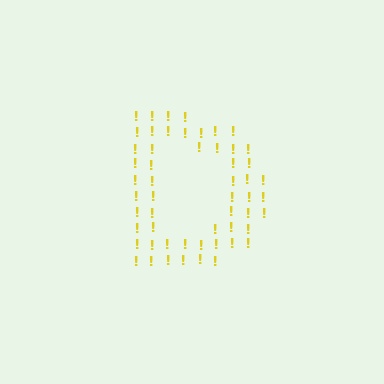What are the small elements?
The small elements are exclamation marks.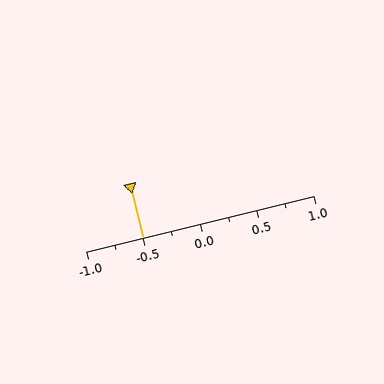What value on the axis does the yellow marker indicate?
The marker indicates approximately -0.5.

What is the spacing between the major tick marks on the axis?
The major ticks are spaced 0.5 apart.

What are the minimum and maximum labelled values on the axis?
The axis runs from -1.0 to 1.0.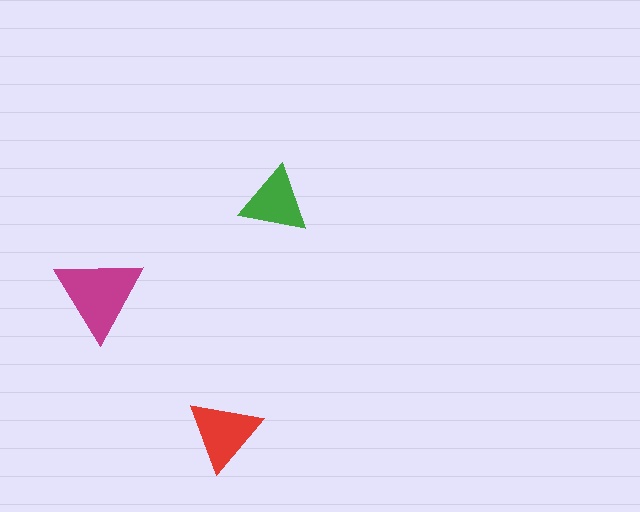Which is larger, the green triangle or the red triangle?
The red one.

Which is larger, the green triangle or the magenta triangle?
The magenta one.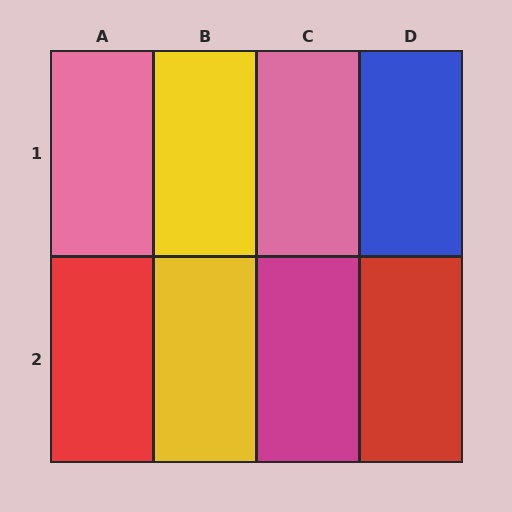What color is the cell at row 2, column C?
Magenta.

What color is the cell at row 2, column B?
Yellow.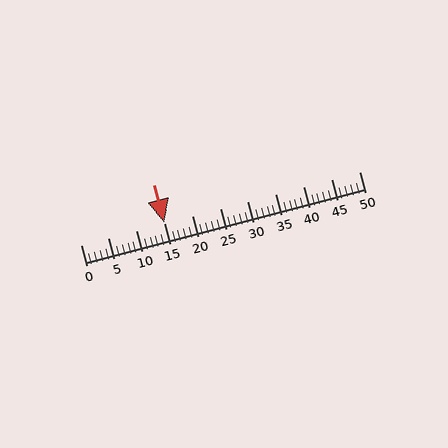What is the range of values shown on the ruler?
The ruler shows values from 0 to 50.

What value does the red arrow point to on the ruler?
The red arrow points to approximately 15.